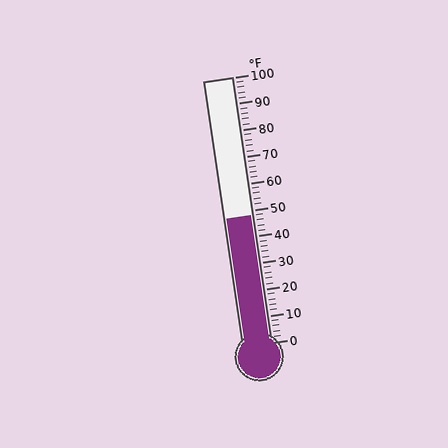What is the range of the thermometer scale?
The thermometer scale ranges from 0°F to 100°F.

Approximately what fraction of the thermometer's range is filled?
The thermometer is filled to approximately 50% of its range.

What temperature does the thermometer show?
The thermometer shows approximately 48°F.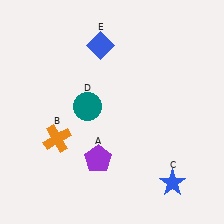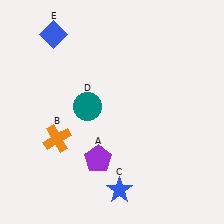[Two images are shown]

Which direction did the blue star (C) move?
The blue star (C) moved left.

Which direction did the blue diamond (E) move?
The blue diamond (E) moved left.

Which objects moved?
The objects that moved are: the blue star (C), the blue diamond (E).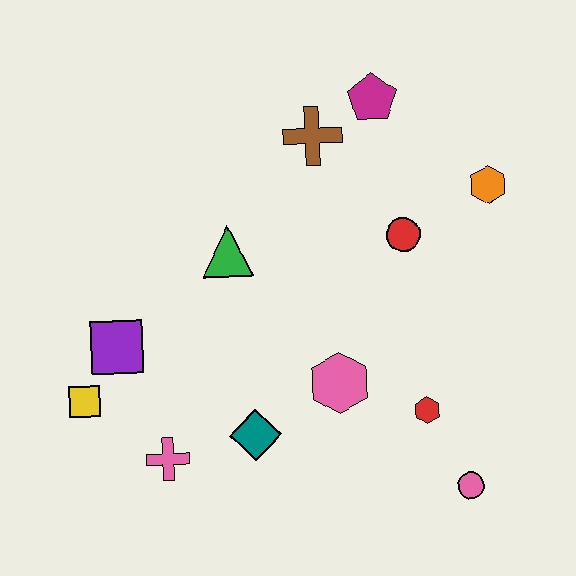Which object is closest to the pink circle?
The red hexagon is closest to the pink circle.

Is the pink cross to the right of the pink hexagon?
No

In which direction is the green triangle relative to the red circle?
The green triangle is to the left of the red circle.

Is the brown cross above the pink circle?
Yes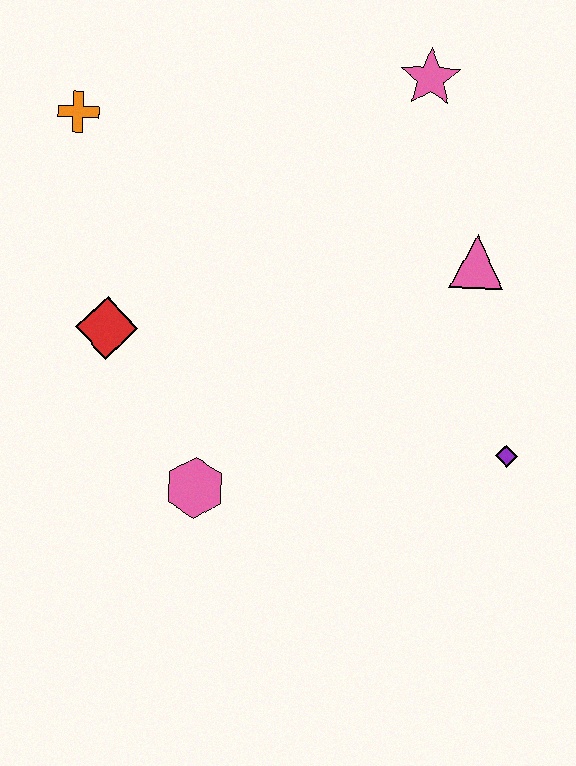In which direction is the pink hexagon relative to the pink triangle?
The pink hexagon is to the left of the pink triangle.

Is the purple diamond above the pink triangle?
No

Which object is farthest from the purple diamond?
The orange cross is farthest from the purple diamond.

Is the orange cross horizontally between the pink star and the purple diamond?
No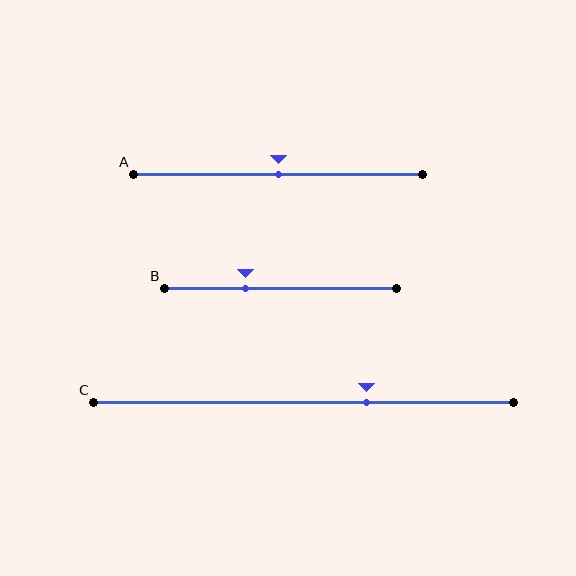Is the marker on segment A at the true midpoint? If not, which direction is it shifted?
Yes, the marker on segment A is at the true midpoint.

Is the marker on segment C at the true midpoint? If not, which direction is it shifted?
No, the marker on segment C is shifted to the right by about 15% of the segment length.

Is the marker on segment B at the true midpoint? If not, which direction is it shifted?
No, the marker on segment B is shifted to the left by about 15% of the segment length.